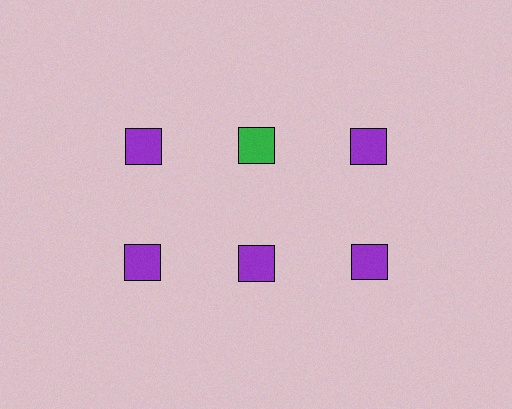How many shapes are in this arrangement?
There are 6 shapes arranged in a grid pattern.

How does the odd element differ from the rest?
It has a different color: green instead of purple.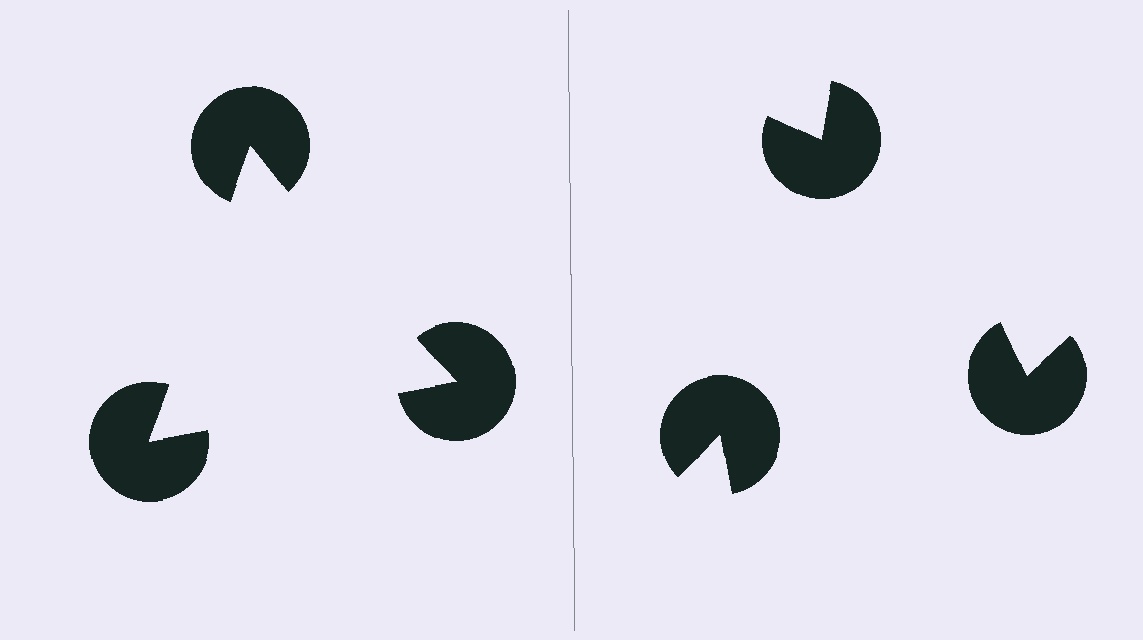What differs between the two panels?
The pac-man discs are positioned identically on both sides; only the wedge orientations differ. On the left they align to a triangle; on the right they are misaligned.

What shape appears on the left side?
An illusory triangle.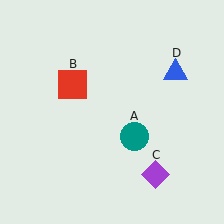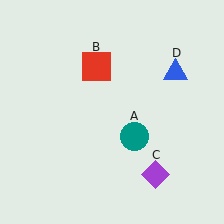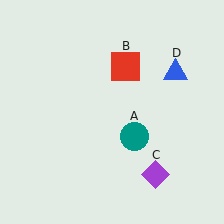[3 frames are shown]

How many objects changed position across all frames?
1 object changed position: red square (object B).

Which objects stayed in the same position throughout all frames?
Teal circle (object A) and purple diamond (object C) and blue triangle (object D) remained stationary.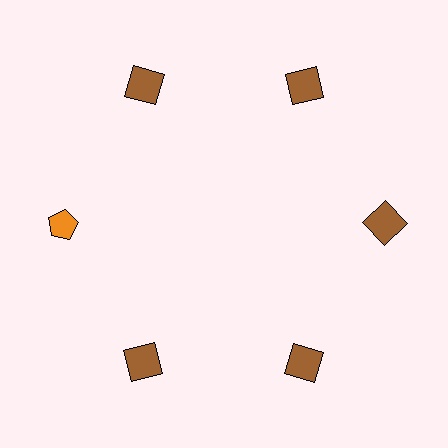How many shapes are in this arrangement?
There are 6 shapes arranged in a ring pattern.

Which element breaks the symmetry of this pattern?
The orange pentagon at roughly the 9 o'clock position breaks the symmetry. All other shapes are brown squares.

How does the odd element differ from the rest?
It differs in both color (orange instead of brown) and shape (pentagon instead of square).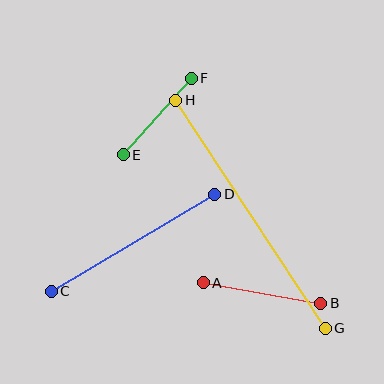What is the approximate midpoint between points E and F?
The midpoint is at approximately (157, 116) pixels.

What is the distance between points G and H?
The distance is approximately 273 pixels.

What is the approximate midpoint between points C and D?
The midpoint is at approximately (133, 243) pixels.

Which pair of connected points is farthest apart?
Points G and H are farthest apart.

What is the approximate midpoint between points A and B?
The midpoint is at approximately (262, 293) pixels.